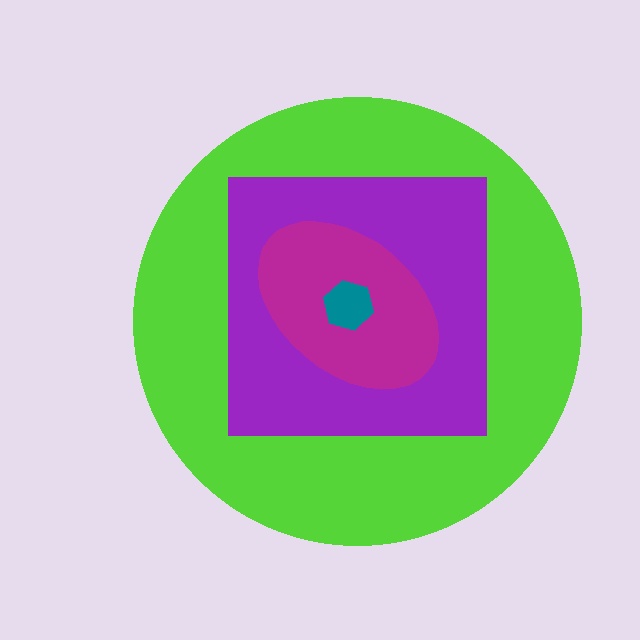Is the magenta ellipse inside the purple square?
Yes.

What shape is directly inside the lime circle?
The purple square.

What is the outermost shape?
The lime circle.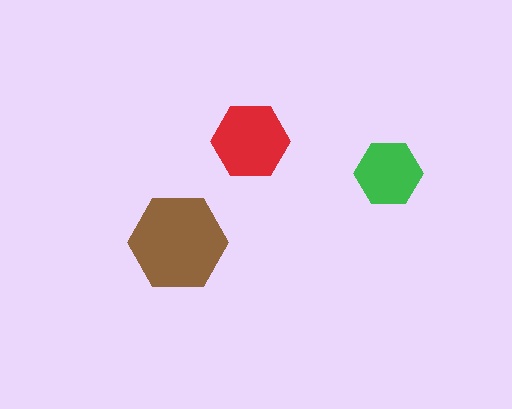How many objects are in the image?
There are 3 objects in the image.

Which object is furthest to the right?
The green hexagon is rightmost.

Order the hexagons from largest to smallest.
the brown one, the red one, the green one.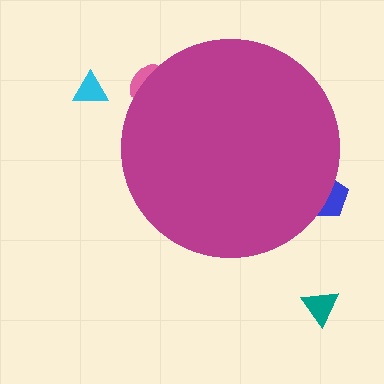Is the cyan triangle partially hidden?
No, the cyan triangle is fully visible.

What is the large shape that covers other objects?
A magenta circle.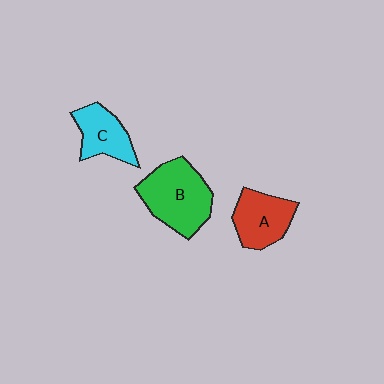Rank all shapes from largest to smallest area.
From largest to smallest: B (green), A (red), C (cyan).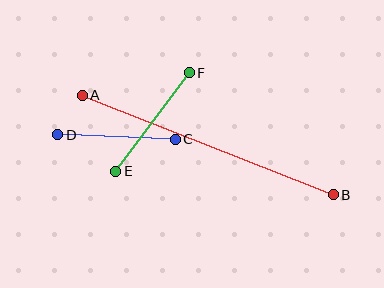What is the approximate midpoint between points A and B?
The midpoint is at approximately (208, 145) pixels.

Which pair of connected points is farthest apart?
Points A and B are farthest apart.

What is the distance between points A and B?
The distance is approximately 270 pixels.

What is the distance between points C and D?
The distance is approximately 118 pixels.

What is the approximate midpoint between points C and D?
The midpoint is at approximately (116, 137) pixels.